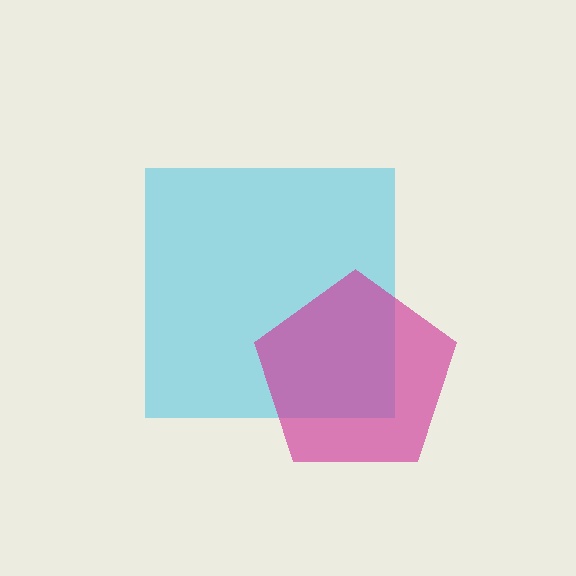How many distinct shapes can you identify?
There are 2 distinct shapes: a cyan square, a magenta pentagon.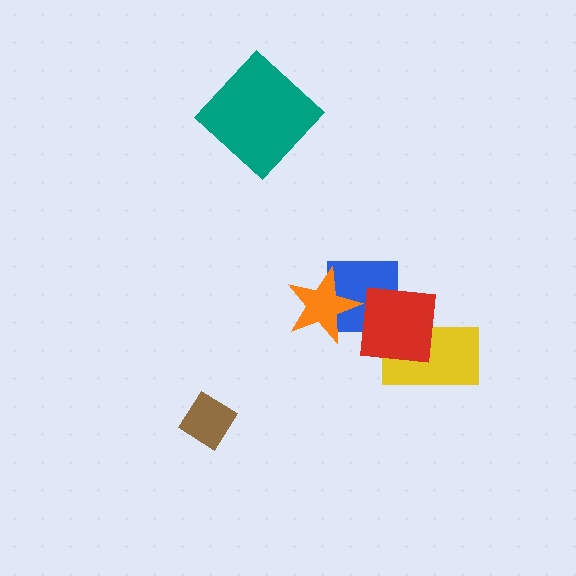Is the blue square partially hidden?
Yes, it is partially covered by another shape.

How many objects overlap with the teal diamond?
0 objects overlap with the teal diamond.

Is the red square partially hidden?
No, no other shape covers it.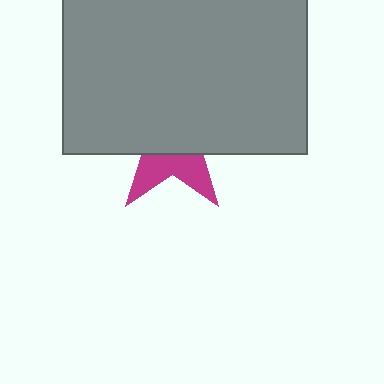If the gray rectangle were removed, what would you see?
You would see the complete magenta star.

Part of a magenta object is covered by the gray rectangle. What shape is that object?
It is a star.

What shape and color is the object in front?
The object in front is a gray rectangle.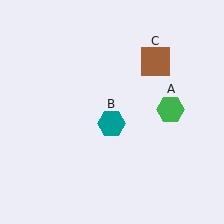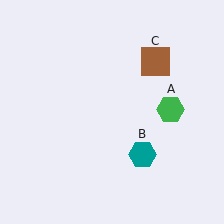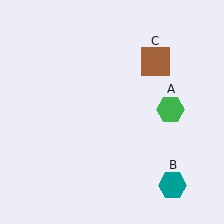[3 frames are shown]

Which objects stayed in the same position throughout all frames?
Green hexagon (object A) and brown square (object C) remained stationary.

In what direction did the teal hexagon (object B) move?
The teal hexagon (object B) moved down and to the right.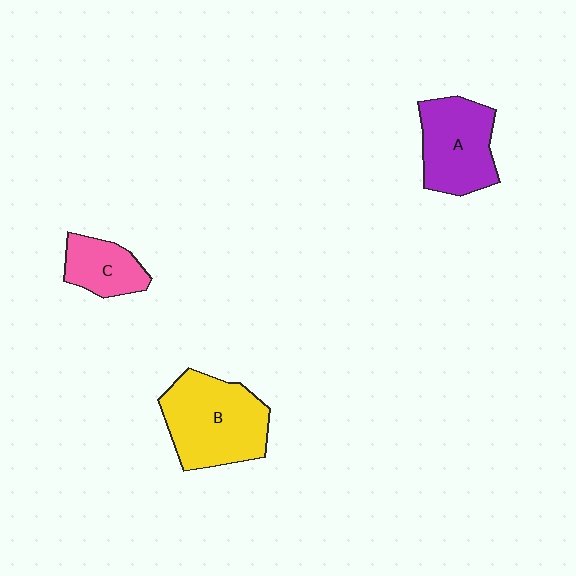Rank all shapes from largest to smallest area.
From largest to smallest: B (yellow), A (purple), C (pink).